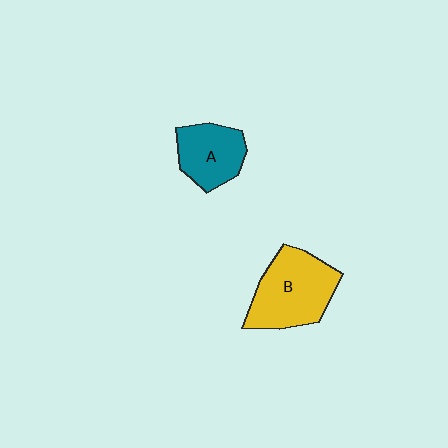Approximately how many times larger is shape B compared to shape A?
Approximately 1.5 times.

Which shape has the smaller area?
Shape A (teal).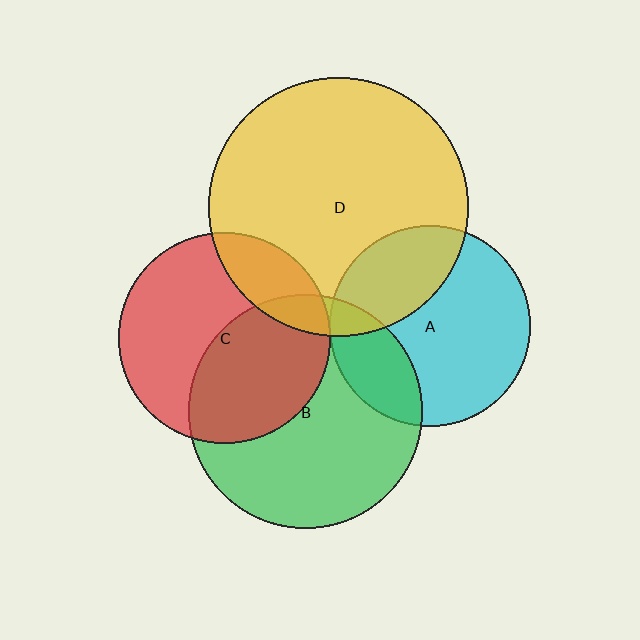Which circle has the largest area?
Circle D (yellow).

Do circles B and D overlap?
Yes.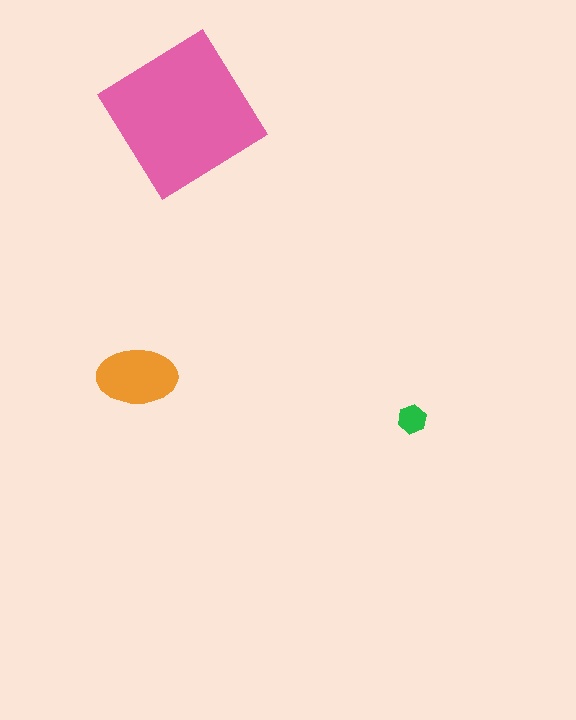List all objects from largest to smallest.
The pink diamond, the orange ellipse, the green hexagon.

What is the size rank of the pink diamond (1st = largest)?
1st.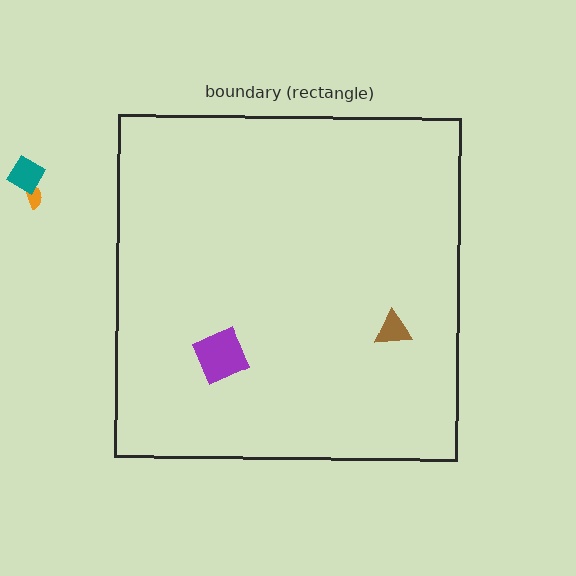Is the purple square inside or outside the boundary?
Inside.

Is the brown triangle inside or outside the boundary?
Inside.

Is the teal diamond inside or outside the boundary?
Outside.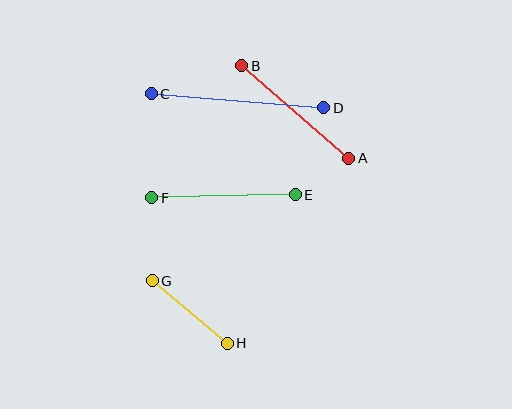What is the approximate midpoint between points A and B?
The midpoint is at approximately (295, 112) pixels.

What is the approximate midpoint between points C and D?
The midpoint is at approximately (238, 101) pixels.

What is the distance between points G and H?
The distance is approximately 98 pixels.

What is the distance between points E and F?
The distance is approximately 144 pixels.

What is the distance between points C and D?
The distance is approximately 173 pixels.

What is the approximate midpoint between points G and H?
The midpoint is at approximately (190, 312) pixels.